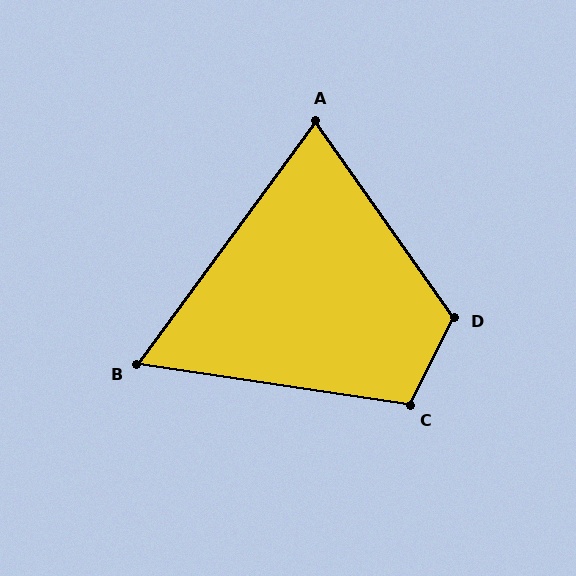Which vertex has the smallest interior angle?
B, at approximately 62 degrees.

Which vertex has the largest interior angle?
D, at approximately 118 degrees.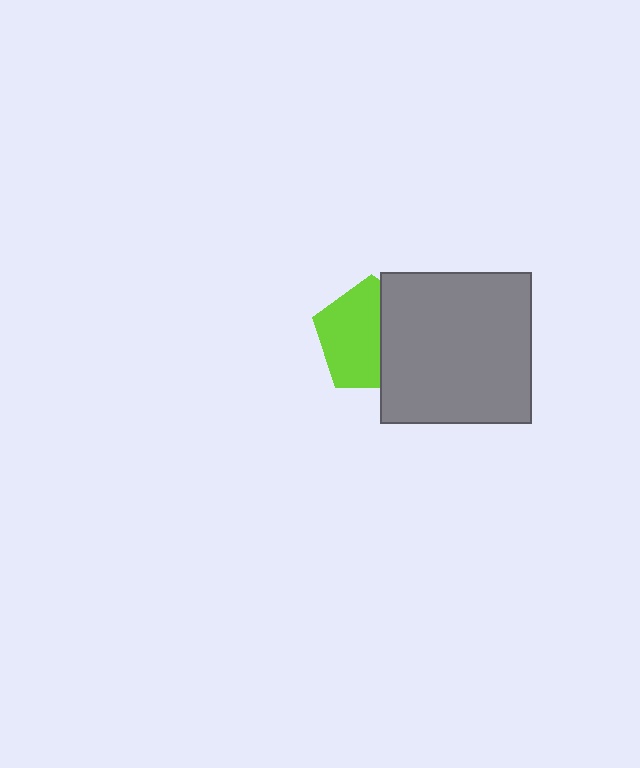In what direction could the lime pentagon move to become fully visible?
The lime pentagon could move left. That would shift it out from behind the gray square entirely.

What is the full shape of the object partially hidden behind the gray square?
The partially hidden object is a lime pentagon.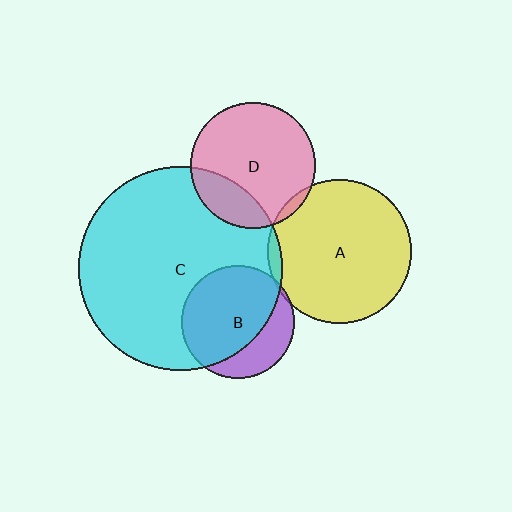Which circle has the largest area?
Circle C (cyan).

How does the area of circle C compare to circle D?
Approximately 2.7 times.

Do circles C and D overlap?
Yes.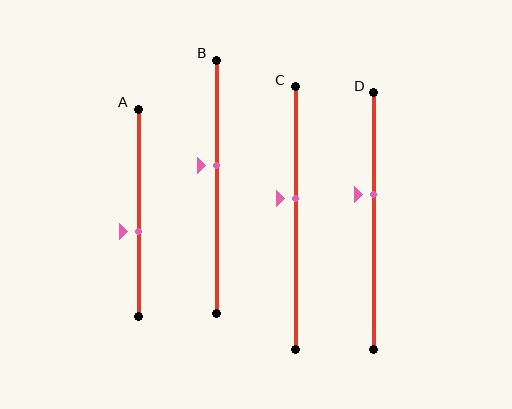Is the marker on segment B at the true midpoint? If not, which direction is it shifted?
No, the marker on segment B is shifted upward by about 8% of the segment length.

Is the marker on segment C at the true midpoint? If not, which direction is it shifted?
No, the marker on segment C is shifted upward by about 7% of the segment length.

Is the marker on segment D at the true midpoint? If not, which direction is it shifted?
No, the marker on segment D is shifted upward by about 10% of the segment length.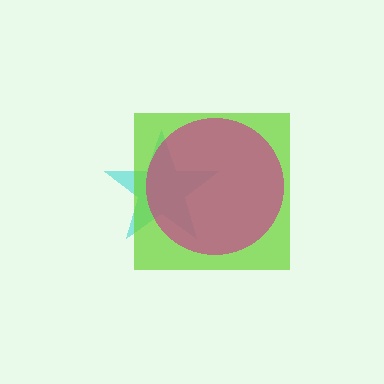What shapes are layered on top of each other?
The layered shapes are: a cyan star, a lime square, a magenta circle.